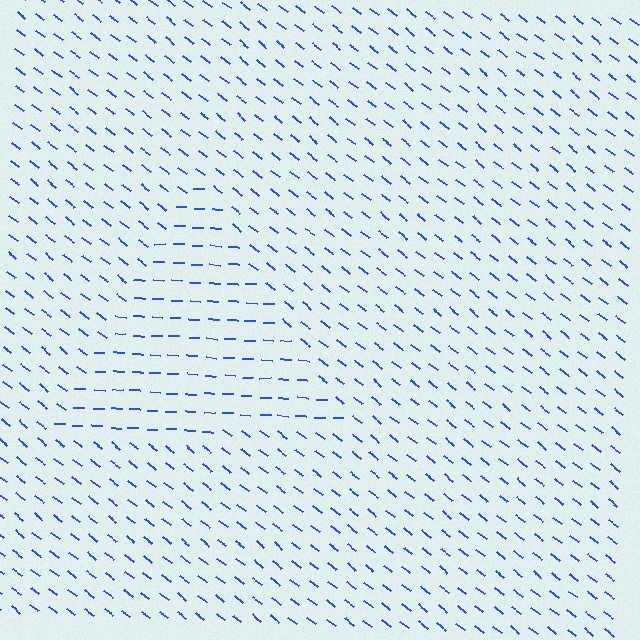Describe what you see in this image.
The image is filled with small blue line segments. A triangle region in the image has lines oriented differently from the surrounding lines, creating a visible texture boundary.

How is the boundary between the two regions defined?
The boundary is defined purely by a change in line orientation (approximately 35 degrees difference). All lines are the same color and thickness.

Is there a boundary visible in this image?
Yes, there is a texture boundary formed by a change in line orientation.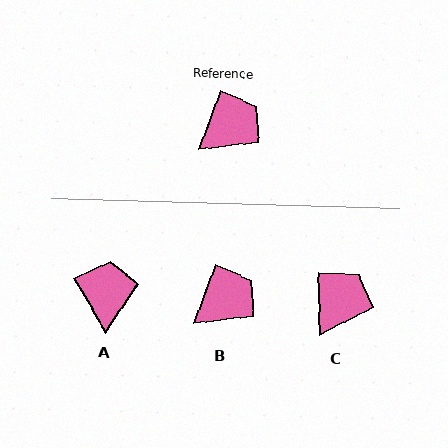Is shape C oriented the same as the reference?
No, it is off by about 20 degrees.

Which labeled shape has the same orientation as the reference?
B.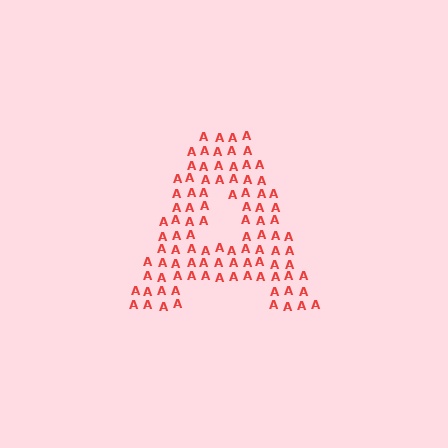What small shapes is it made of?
It is made of small letter A's.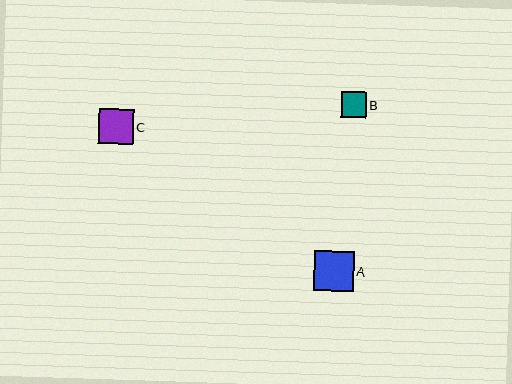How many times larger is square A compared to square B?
Square A is approximately 1.6 times the size of square B.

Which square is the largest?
Square A is the largest with a size of approximately 40 pixels.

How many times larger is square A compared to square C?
Square A is approximately 1.2 times the size of square C.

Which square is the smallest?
Square B is the smallest with a size of approximately 25 pixels.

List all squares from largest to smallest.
From largest to smallest: A, C, B.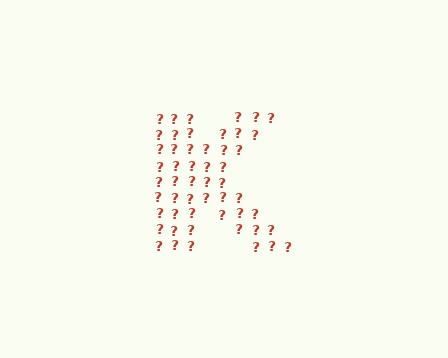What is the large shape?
The large shape is the letter K.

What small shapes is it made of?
It is made of small question marks.